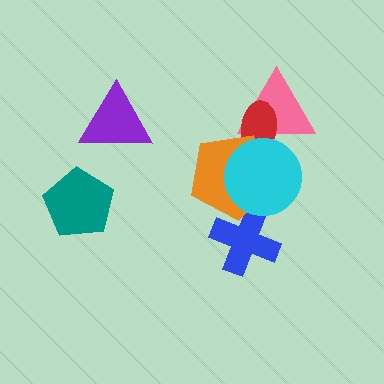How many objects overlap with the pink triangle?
3 objects overlap with the pink triangle.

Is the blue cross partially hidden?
Yes, it is partially covered by another shape.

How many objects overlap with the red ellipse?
3 objects overlap with the red ellipse.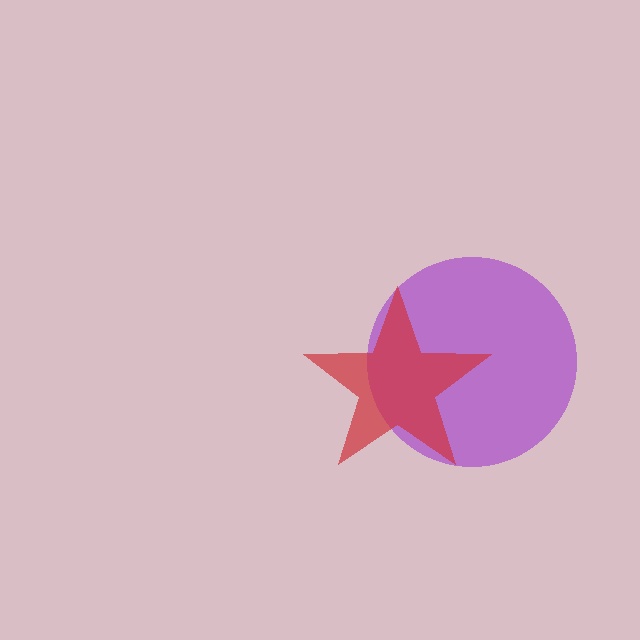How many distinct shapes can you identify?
There are 2 distinct shapes: a purple circle, a red star.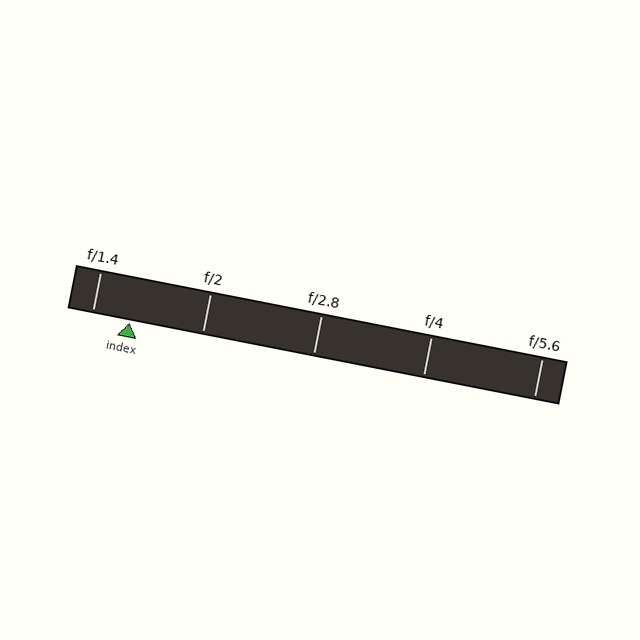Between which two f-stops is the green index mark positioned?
The index mark is between f/1.4 and f/2.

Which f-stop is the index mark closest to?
The index mark is closest to f/1.4.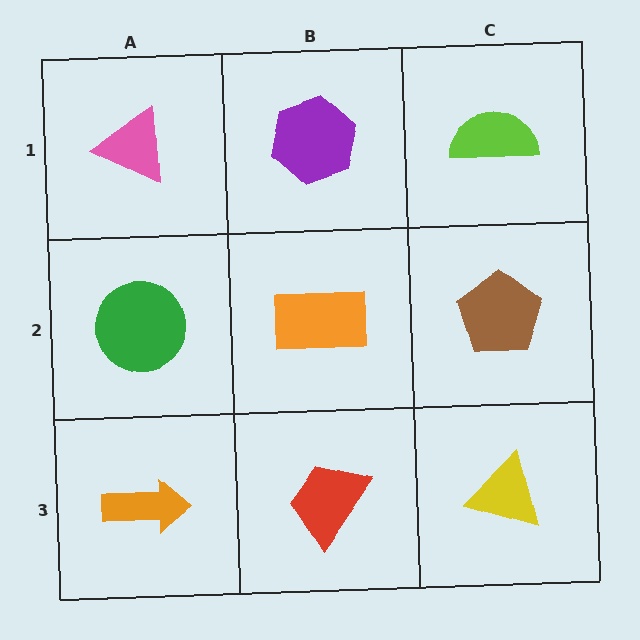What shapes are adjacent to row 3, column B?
An orange rectangle (row 2, column B), an orange arrow (row 3, column A), a yellow triangle (row 3, column C).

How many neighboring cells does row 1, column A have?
2.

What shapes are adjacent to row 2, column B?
A purple hexagon (row 1, column B), a red trapezoid (row 3, column B), a green circle (row 2, column A), a brown pentagon (row 2, column C).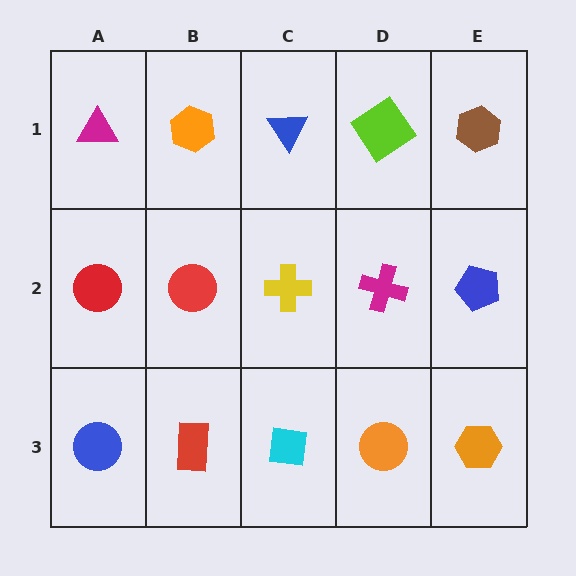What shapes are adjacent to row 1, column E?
A blue pentagon (row 2, column E), a lime diamond (row 1, column D).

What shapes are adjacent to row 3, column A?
A red circle (row 2, column A), a red rectangle (row 3, column B).